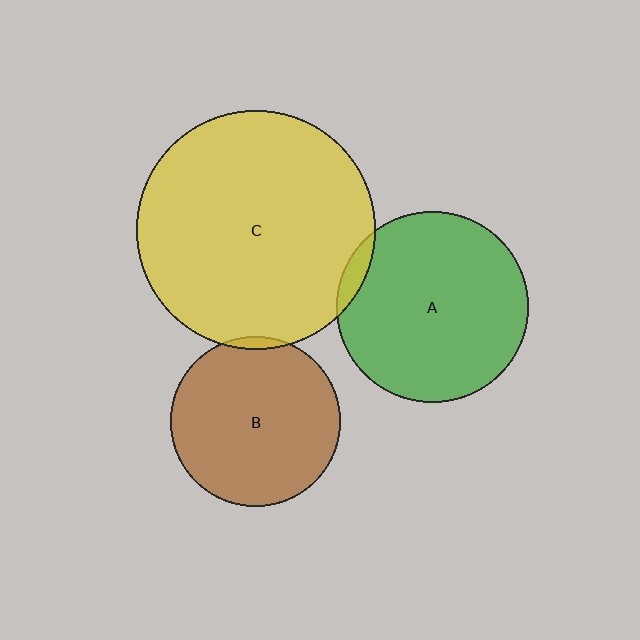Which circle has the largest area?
Circle C (yellow).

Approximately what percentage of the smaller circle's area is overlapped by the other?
Approximately 5%.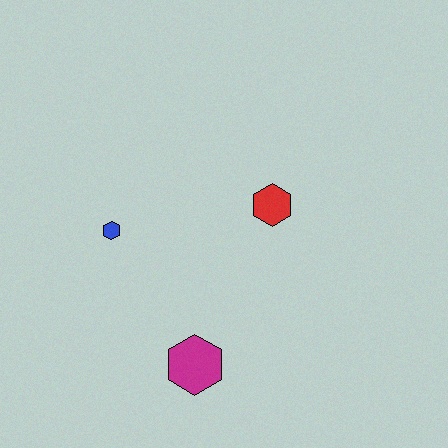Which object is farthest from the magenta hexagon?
The red hexagon is farthest from the magenta hexagon.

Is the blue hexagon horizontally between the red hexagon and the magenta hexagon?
No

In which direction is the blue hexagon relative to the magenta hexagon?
The blue hexagon is above the magenta hexagon.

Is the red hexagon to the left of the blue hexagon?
No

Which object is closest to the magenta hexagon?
The blue hexagon is closest to the magenta hexagon.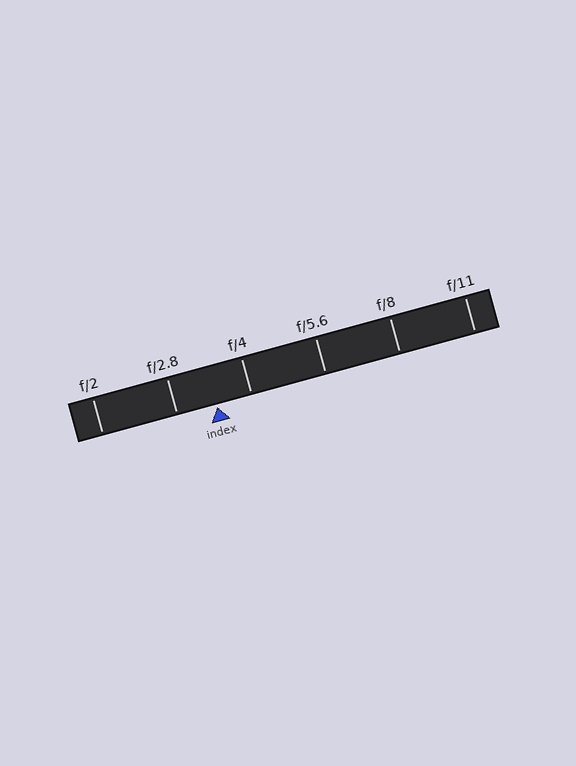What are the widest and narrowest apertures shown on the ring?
The widest aperture shown is f/2 and the narrowest is f/11.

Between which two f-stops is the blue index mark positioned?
The index mark is between f/2.8 and f/4.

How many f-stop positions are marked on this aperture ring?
There are 6 f-stop positions marked.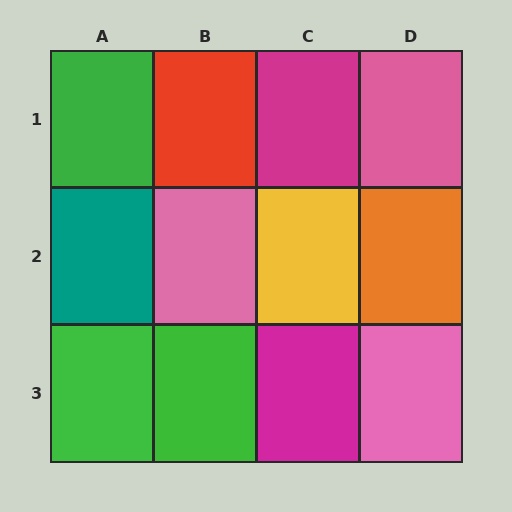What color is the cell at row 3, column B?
Green.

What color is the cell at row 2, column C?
Yellow.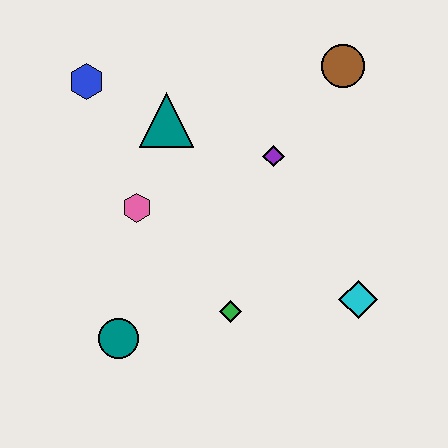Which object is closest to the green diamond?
The teal circle is closest to the green diamond.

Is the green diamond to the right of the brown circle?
No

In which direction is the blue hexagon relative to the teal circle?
The blue hexagon is above the teal circle.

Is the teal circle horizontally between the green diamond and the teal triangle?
No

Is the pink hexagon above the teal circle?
Yes